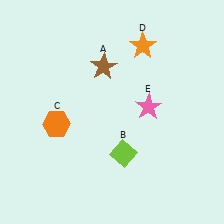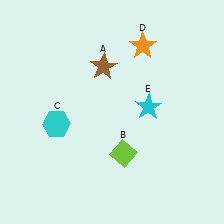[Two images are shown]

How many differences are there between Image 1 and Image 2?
There are 2 differences between the two images.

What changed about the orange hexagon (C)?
In Image 1, C is orange. In Image 2, it changed to cyan.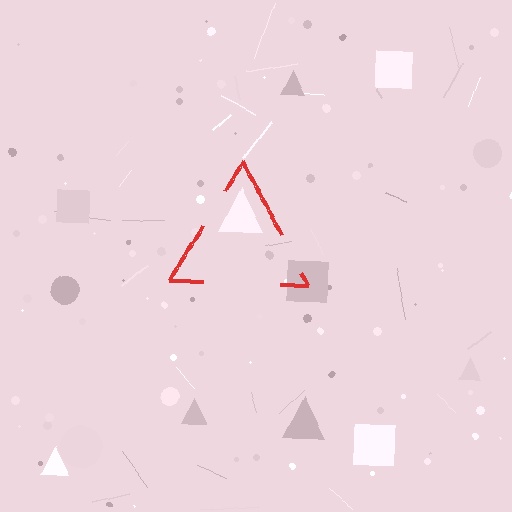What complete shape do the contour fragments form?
The contour fragments form a triangle.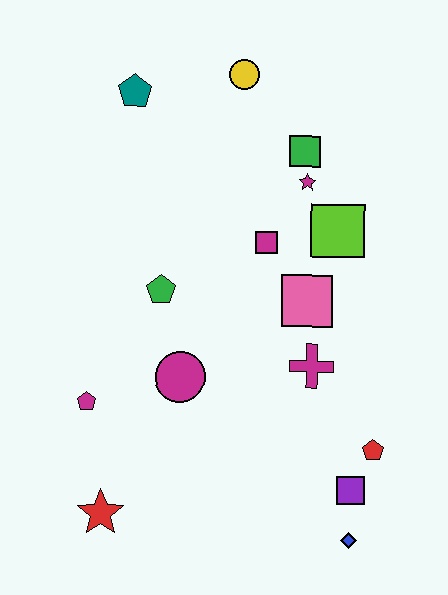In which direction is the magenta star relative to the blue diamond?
The magenta star is above the blue diamond.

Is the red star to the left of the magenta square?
Yes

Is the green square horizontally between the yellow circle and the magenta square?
No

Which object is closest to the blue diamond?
The purple square is closest to the blue diamond.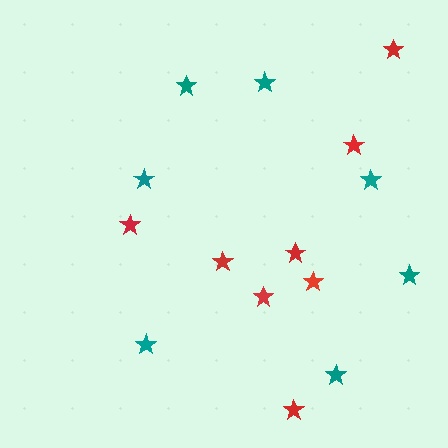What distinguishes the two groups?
There are 2 groups: one group of red stars (8) and one group of teal stars (7).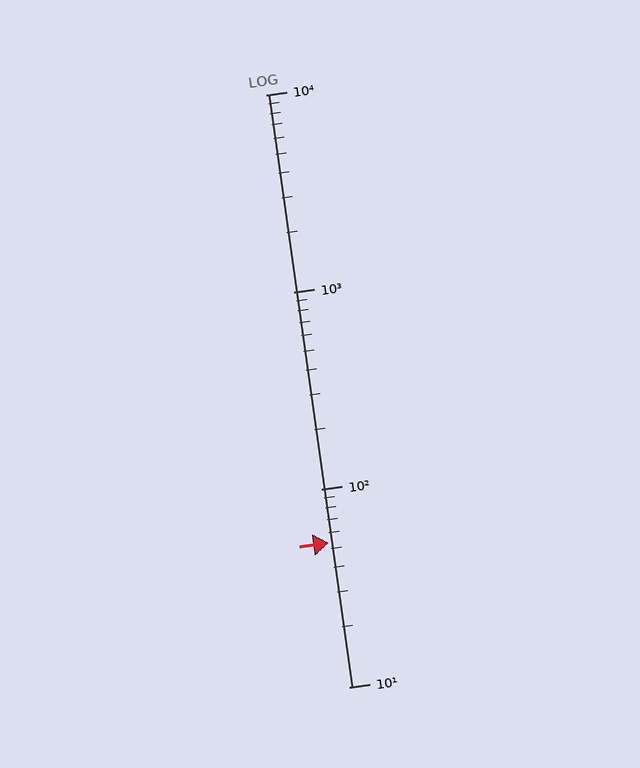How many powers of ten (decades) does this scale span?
The scale spans 3 decades, from 10 to 10000.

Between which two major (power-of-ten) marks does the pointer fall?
The pointer is between 10 and 100.